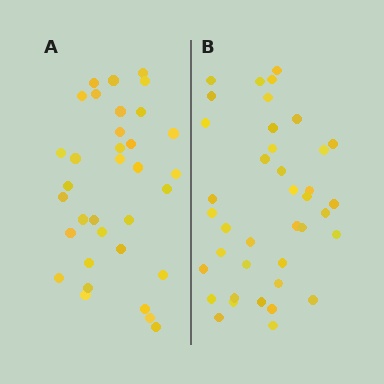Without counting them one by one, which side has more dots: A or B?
Region B (the right region) has more dots.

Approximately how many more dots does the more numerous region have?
Region B has about 5 more dots than region A.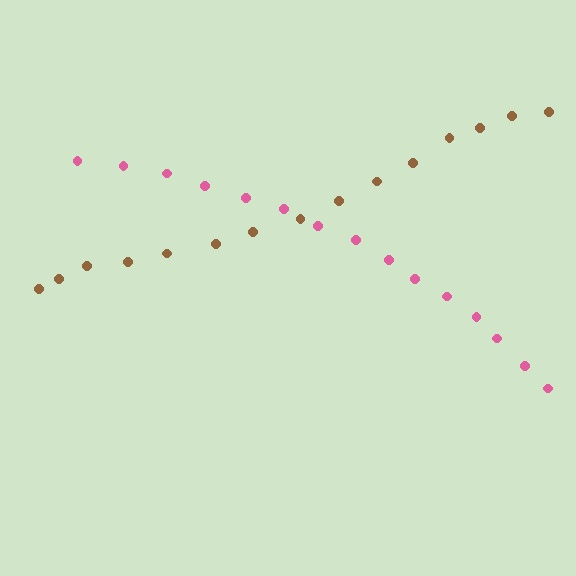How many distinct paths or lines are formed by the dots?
There are 2 distinct paths.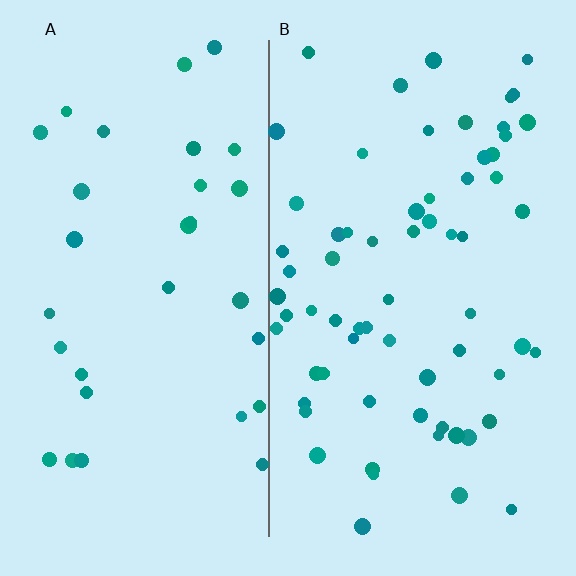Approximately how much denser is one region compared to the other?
Approximately 2.1× — region B over region A.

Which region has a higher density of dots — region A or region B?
B (the right).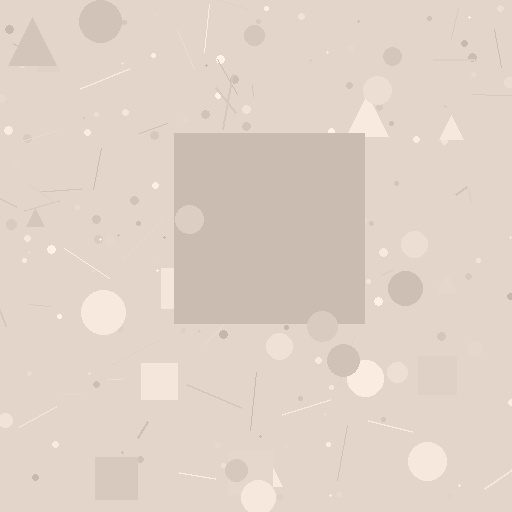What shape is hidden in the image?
A square is hidden in the image.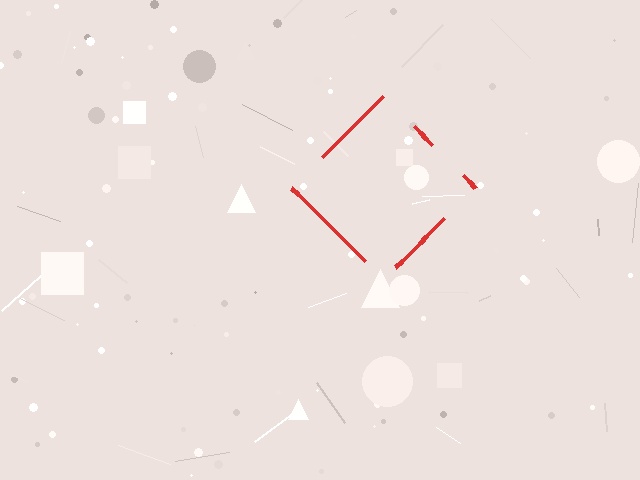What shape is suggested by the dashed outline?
The dashed outline suggests a diamond.